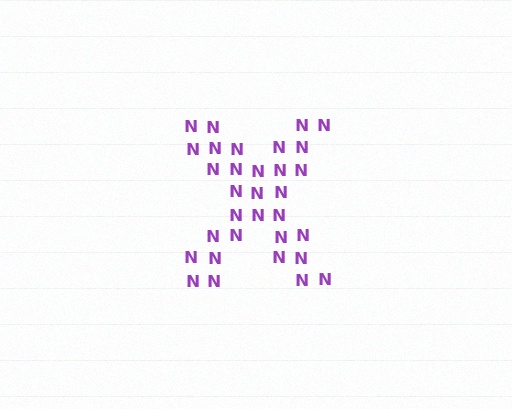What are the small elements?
The small elements are letter N's.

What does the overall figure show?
The overall figure shows the letter X.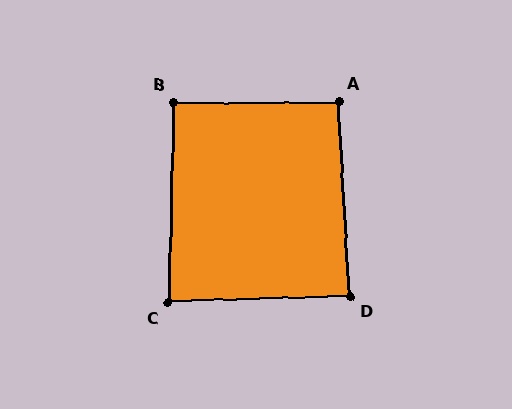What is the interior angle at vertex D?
Approximately 88 degrees (approximately right).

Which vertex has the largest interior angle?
A, at approximately 93 degrees.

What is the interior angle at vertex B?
Approximately 92 degrees (approximately right).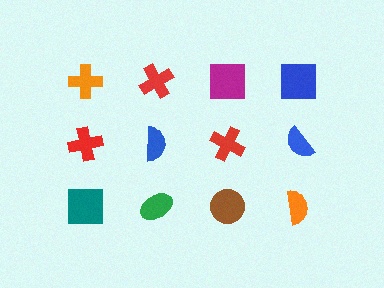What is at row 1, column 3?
A magenta square.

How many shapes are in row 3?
4 shapes.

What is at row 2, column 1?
A red cross.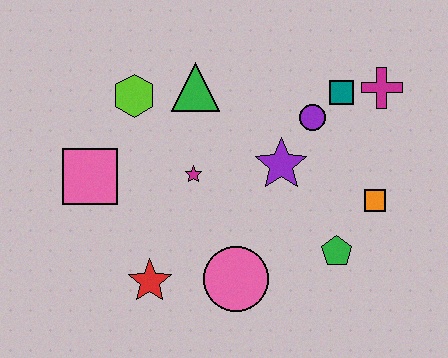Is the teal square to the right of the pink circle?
Yes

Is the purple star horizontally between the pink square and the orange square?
Yes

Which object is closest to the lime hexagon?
The green triangle is closest to the lime hexagon.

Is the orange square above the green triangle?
No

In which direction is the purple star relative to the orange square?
The purple star is to the left of the orange square.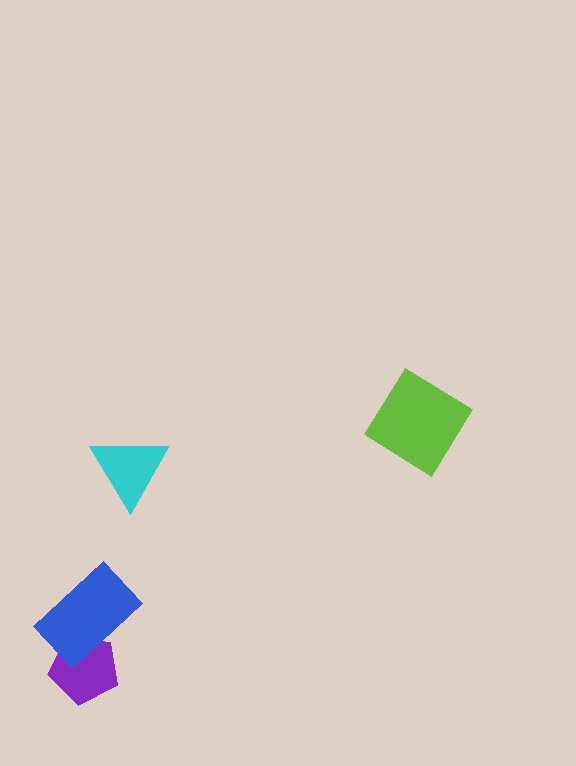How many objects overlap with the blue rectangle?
1 object overlaps with the blue rectangle.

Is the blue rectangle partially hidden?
No, no other shape covers it.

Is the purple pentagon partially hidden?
Yes, it is partially covered by another shape.